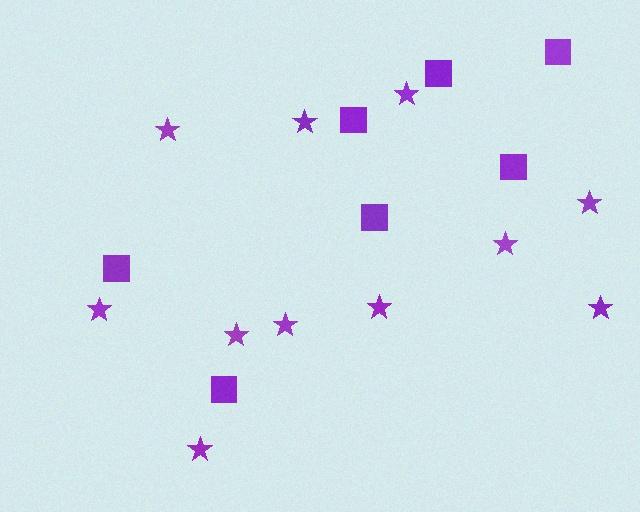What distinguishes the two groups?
There are 2 groups: one group of stars (11) and one group of squares (7).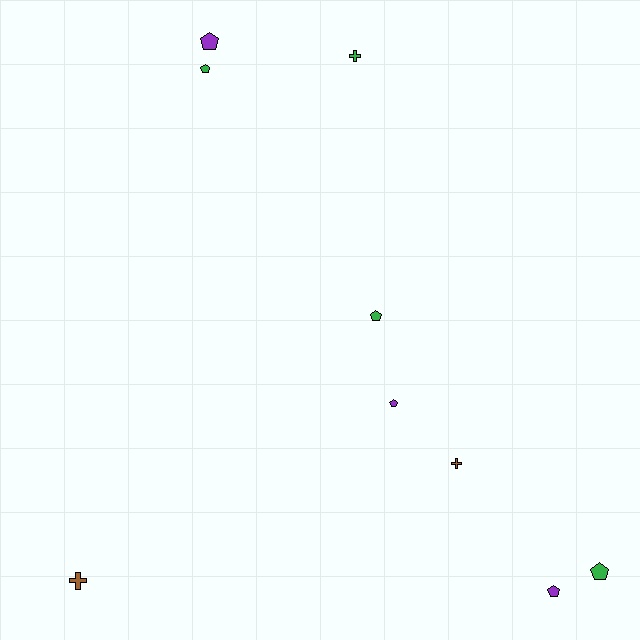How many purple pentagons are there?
There are 3 purple pentagons.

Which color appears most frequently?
Green, with 4 objects.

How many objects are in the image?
There are 9 objects.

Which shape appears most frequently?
Pentagon, with 6 objects.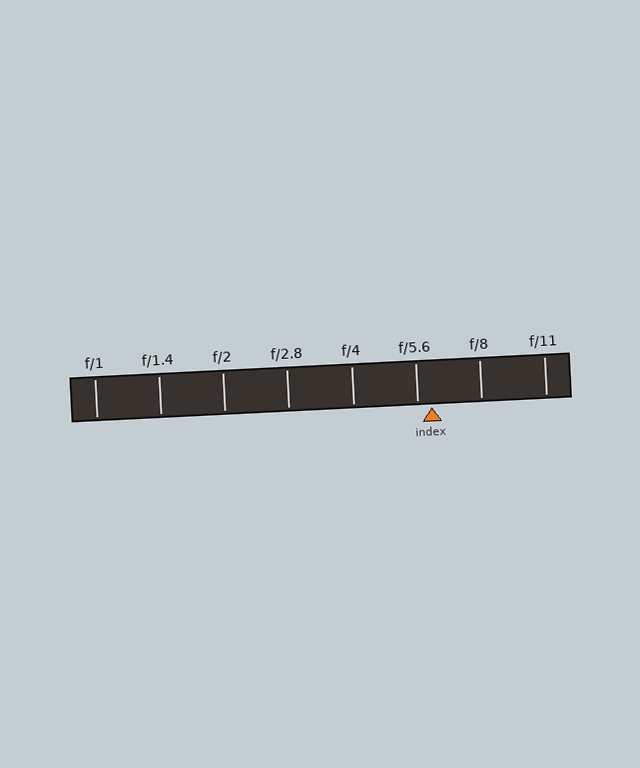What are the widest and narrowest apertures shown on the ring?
The widest aperture shown is f/1 and the narrowest is f/11.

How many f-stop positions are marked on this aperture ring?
There are 8 f-stop positions marked.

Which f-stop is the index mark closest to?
The index mark is closest to f/5.6.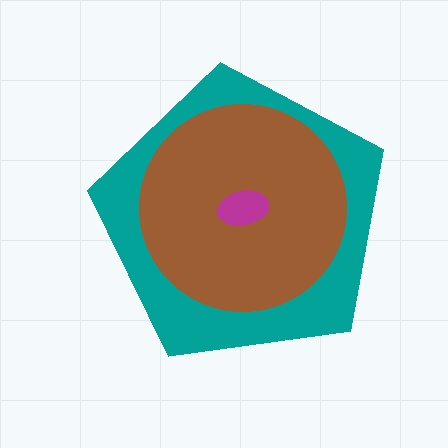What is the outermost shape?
The teal pentagon.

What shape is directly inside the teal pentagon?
The brown circle.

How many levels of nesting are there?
3.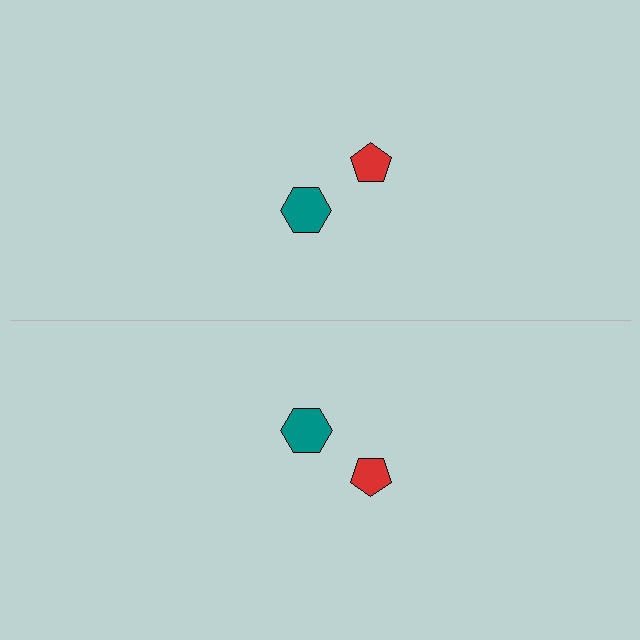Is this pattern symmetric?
Yes, this pattern has bilateral (reflection) symmetry.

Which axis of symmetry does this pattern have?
The pattern has a horizontal axis of symmetry running through the center of the image.